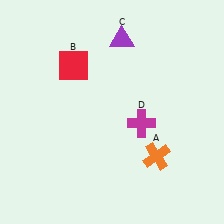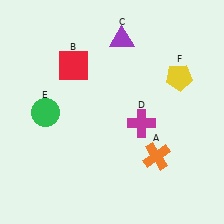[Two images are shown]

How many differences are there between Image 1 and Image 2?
There are 2 differences between the two images.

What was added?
A green circle (E), a yellow pentagon (F) were added in Image 2.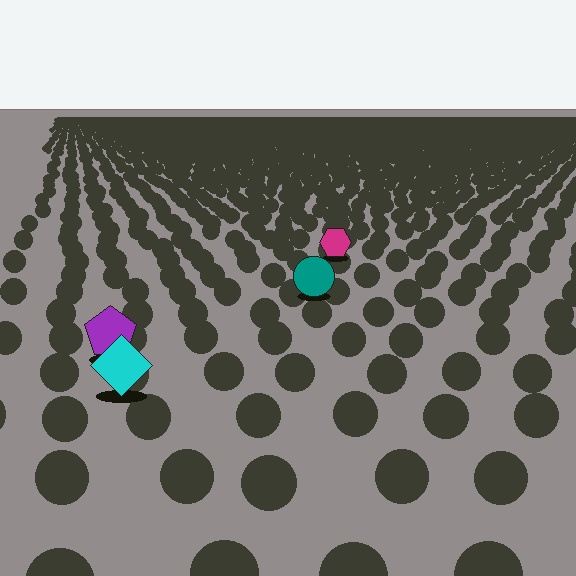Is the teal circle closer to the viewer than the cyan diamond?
No. The cyan diamond is closer — you can tell from the texture gradient: the ground texture is coarser near it.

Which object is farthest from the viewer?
The magenta hexagon is farthest from the viewer. It appears smaller and the ground texture around it is denser.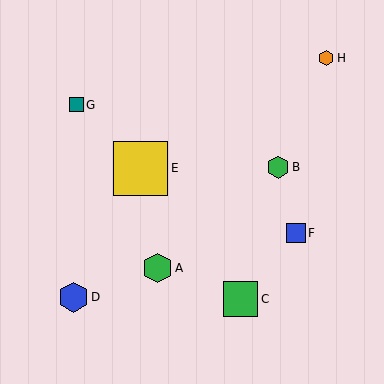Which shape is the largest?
The yellow square (labeled E) is the largest.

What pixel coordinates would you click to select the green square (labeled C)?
Click at (241, 299) to select the green square C.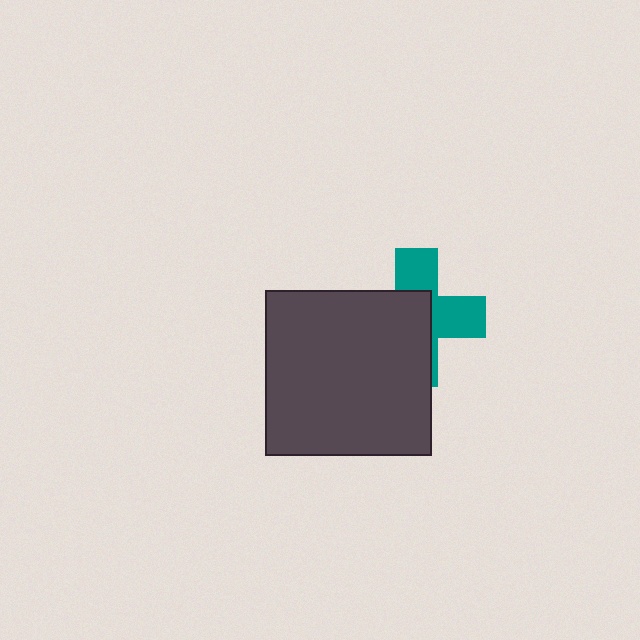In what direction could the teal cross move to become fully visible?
The teal cross could move toward the upper-right. That would shift it out from behind the dark gray square entirely.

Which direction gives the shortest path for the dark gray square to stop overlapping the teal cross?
Moving toward the lower-left gives the shortest separation.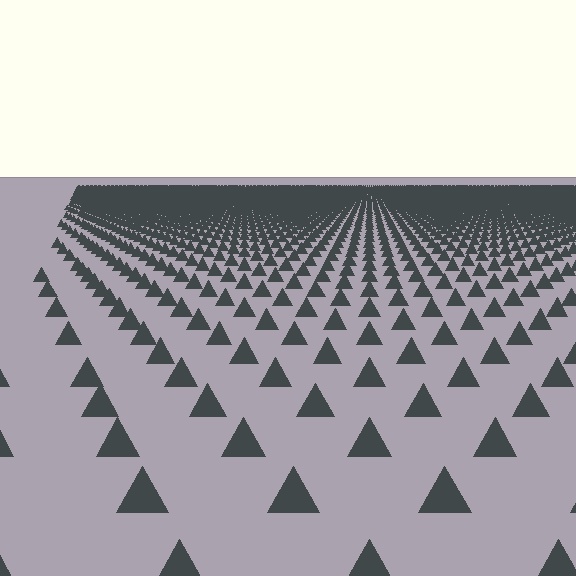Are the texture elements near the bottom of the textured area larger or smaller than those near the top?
Larger. Near the bottom, elements are closer to the viewer and appear at a bigger on-screen size.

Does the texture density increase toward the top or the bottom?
Density increases toward the top.